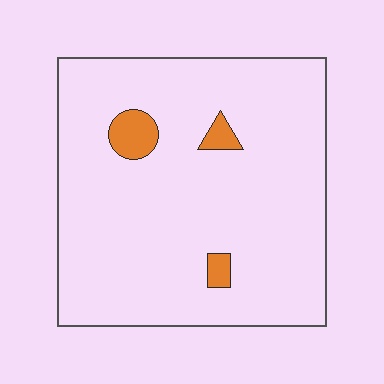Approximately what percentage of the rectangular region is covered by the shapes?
Approximately 5%.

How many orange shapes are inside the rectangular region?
3.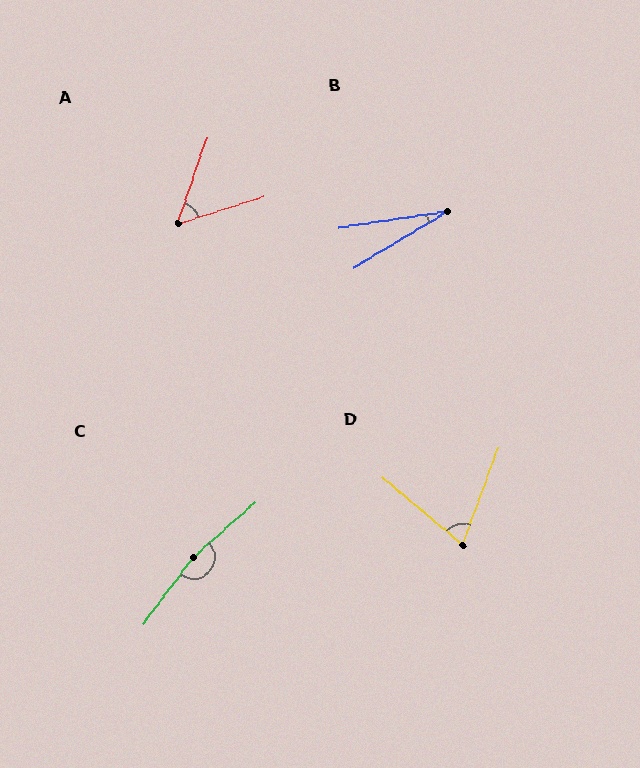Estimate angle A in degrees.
Approximately 53 degrees.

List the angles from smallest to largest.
B (22°), A (53°), D (71°), C (168°).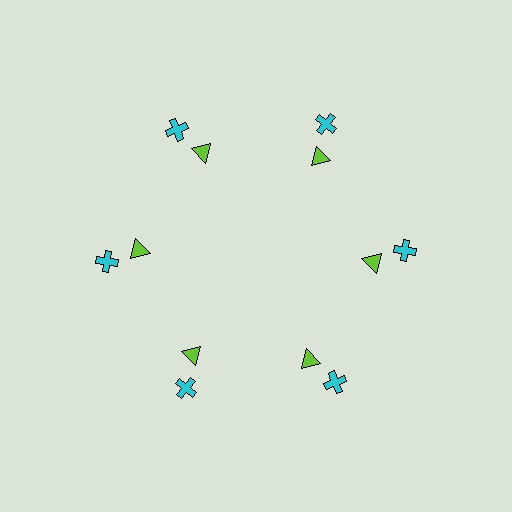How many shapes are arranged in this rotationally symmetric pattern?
There are 12 shapes, arranged in 6 groups of 2.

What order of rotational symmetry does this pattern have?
This pattern has 6-fold rotational symmetry.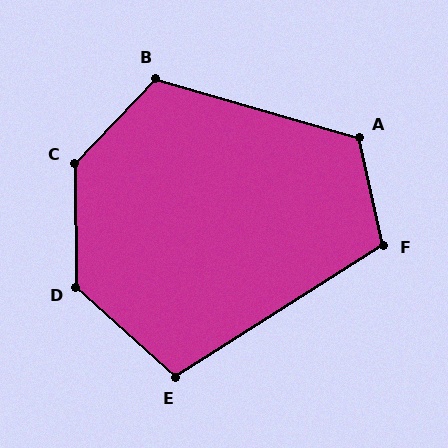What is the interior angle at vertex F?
Approximately 110 degrees (obtuse).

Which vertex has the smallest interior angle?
E, at approximately 105 degrees.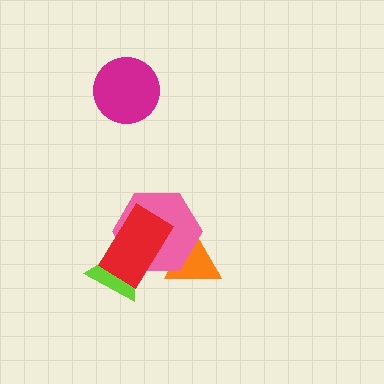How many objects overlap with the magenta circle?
0 objects overlap with the magenta circle.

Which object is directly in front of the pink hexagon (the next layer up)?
The lime triangle is directly in front of the pink hexagon.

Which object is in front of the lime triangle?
The red rectangle is in front of the lime triangle.